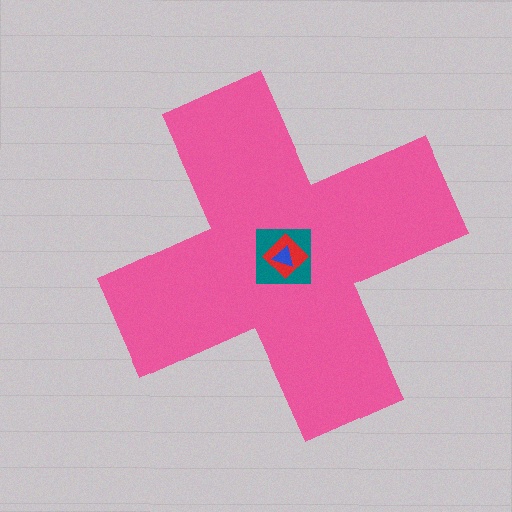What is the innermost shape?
The blue triangle.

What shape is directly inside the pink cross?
The teal square.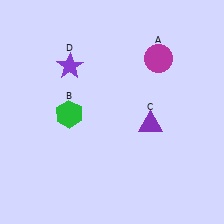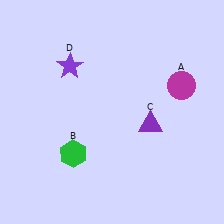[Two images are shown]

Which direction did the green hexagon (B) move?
The green hexagon (B) moved down.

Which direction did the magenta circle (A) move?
The magenta circle (A) moved down.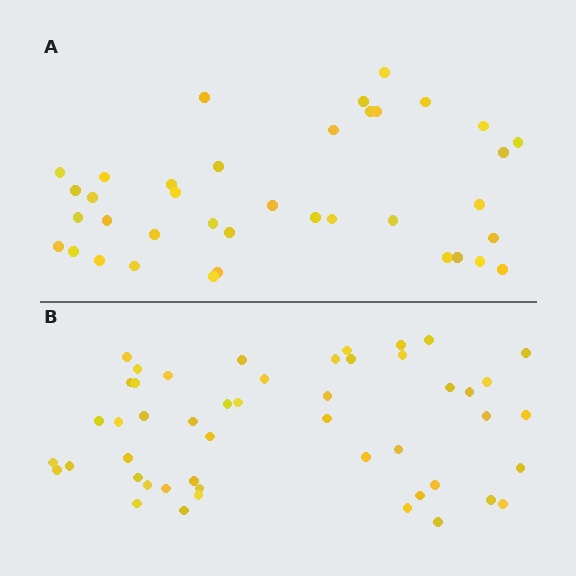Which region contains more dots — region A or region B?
Region B (the bottom region) has more dots.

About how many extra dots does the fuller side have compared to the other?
Region B has roughly 12 or so more dots than region A.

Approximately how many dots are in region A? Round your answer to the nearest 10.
About 40 dots. (The exact count is 38, which rounds to 40.)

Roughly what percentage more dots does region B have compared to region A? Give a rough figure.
About 30% more.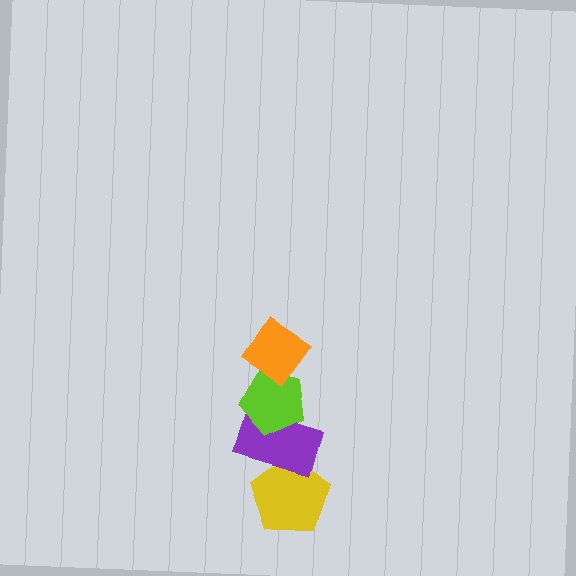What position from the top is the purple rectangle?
The purple rectangle is 3rd from the top.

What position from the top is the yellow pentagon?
The yellow pentagon is 4th from the top.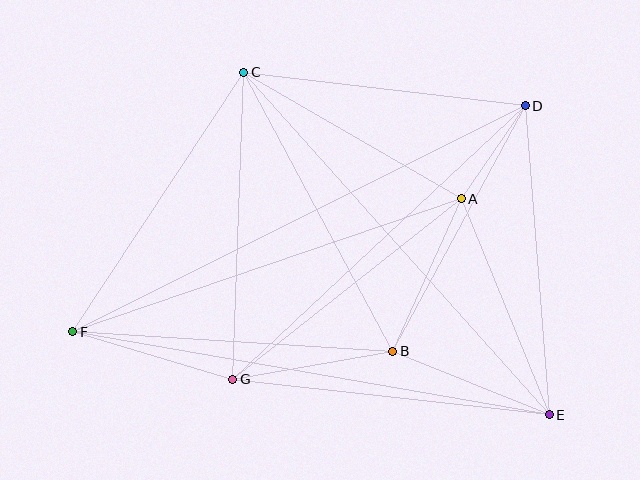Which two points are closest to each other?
Points A and D are closest to each other.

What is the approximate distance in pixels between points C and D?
The distance between C and D is approximately 283 pixels.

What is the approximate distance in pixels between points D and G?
The distance between D and G is approximately 401 pixels.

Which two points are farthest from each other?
Points D and F are farthest from each other.